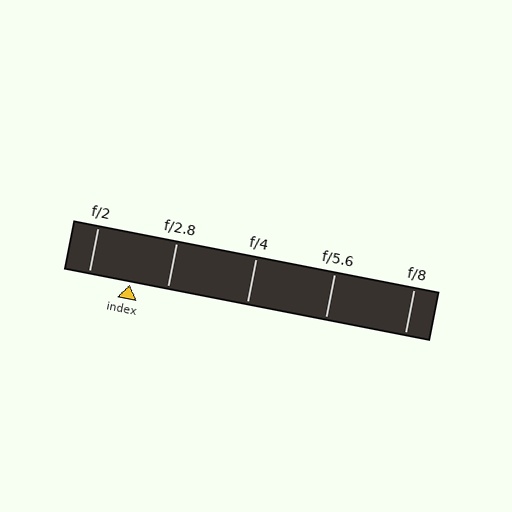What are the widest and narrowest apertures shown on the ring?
The widest aperture shown is f/2 and the narrowest is f/8.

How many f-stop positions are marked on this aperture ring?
There are 5 f-stop positions marked.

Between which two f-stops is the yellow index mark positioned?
The index mark is between f/2 and f/2.8.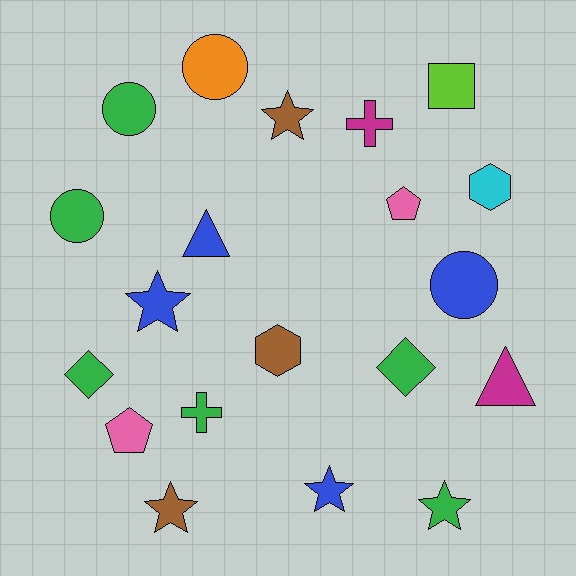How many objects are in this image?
There are 20 objects.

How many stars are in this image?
There are 5 stars.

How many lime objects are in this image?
There is 1 lime object.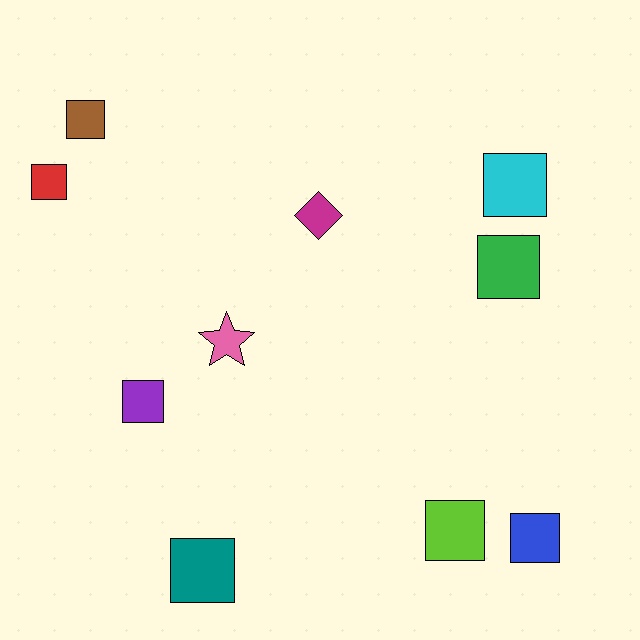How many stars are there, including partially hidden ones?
There is 1 star.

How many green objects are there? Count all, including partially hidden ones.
There is 1 green object.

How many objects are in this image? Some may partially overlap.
There are 10 objects.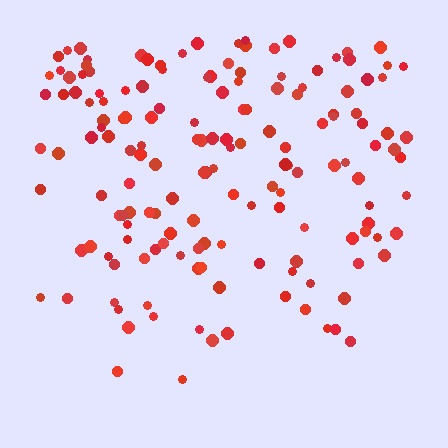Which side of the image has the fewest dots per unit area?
The bottom.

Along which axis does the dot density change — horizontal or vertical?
Vertical.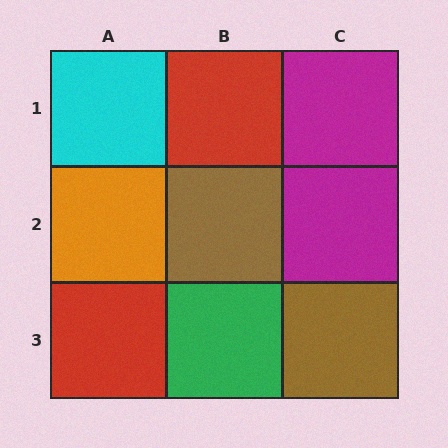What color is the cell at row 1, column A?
Cyan.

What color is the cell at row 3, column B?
Green.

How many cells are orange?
1 cell is orange.